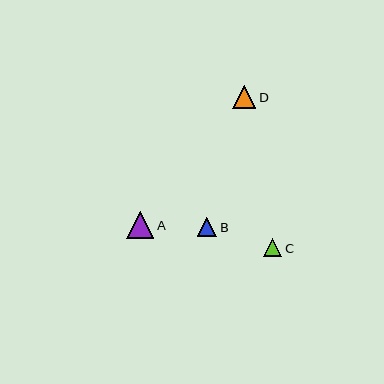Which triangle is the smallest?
Triangle C is the smallest with a size of approximately 18 pixels.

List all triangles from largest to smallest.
From largest to smallest: A, D, B, C.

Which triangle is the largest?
Triangle A is the largest with a size of approximately 27 pixels.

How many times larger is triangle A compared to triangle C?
Triangle A is approximately 1.5 times the size of triangle C.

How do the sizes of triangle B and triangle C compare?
Triangle B and triangle C are approximately the same size.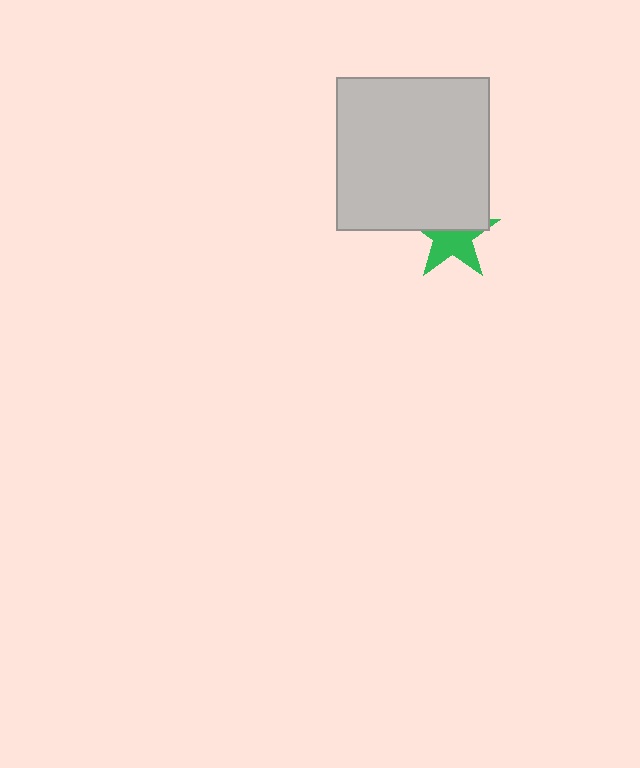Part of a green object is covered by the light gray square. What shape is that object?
It is a star.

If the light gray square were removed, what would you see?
You would see the complete green star.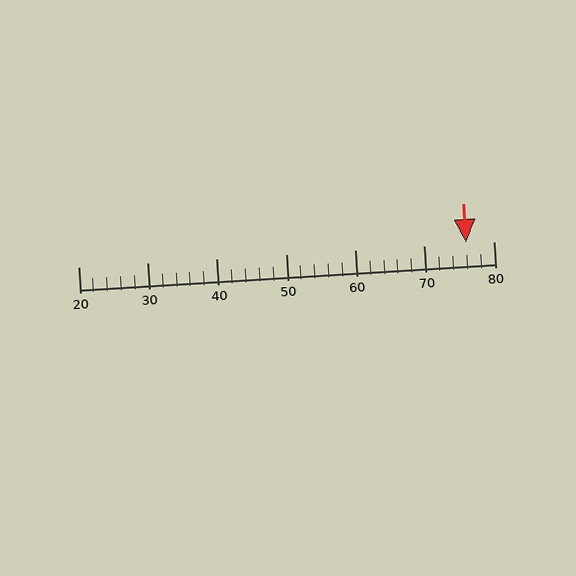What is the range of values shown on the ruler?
The ruler shows values from 20 to 80.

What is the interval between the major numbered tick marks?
The major tick marks are spaced 10 units apart.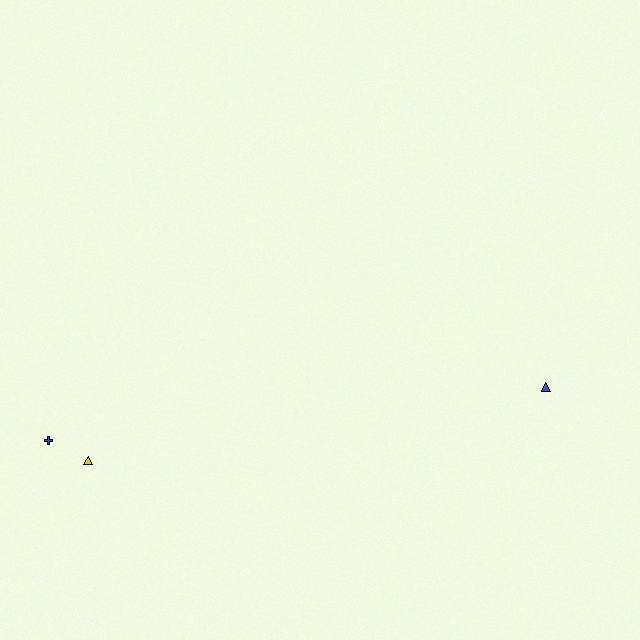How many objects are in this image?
There are 3 objects.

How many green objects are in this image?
There are no green objects.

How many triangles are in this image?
There are 2 triangles.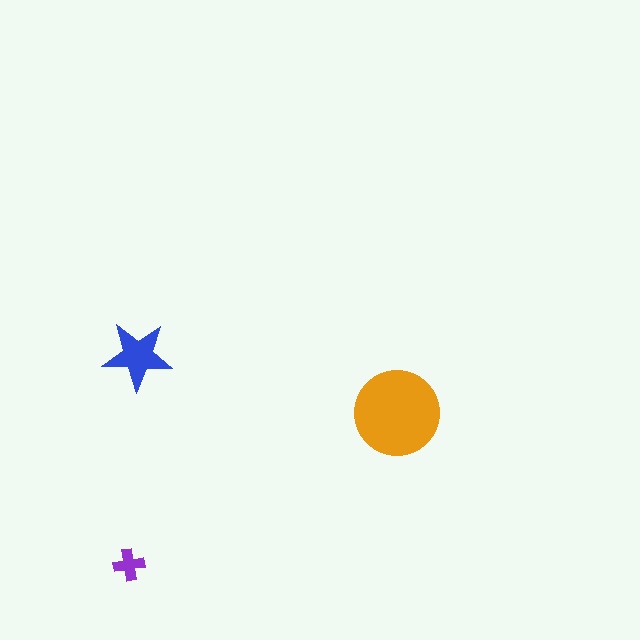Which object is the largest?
The orange circle.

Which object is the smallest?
The purple cross.